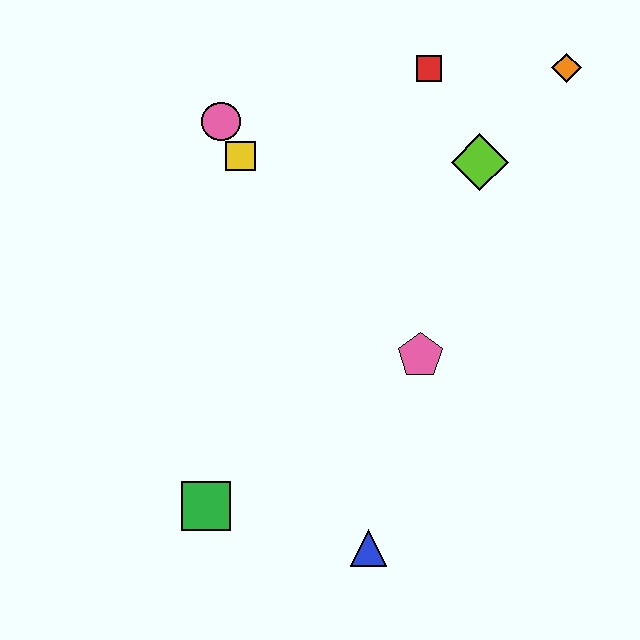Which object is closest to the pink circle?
The yellow square is closest to the pink circle.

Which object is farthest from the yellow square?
The blue triangle is farthest from the yellow square.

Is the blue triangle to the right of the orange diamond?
No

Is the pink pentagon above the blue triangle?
Yes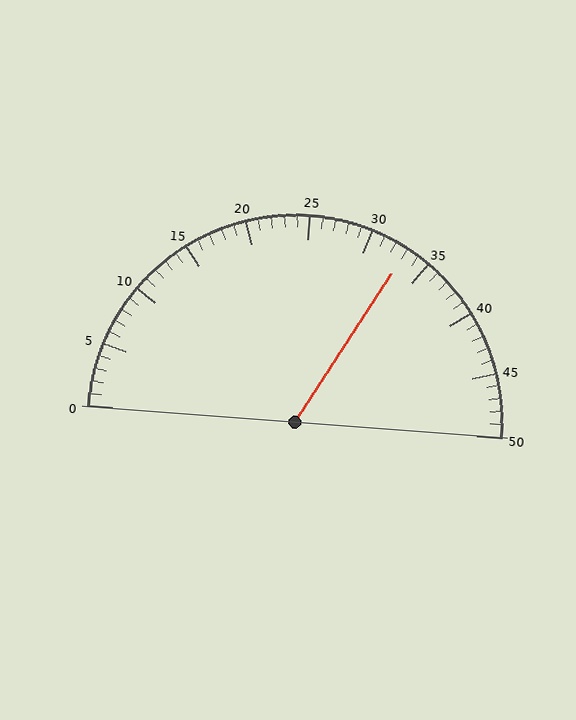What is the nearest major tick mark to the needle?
The nearest major tick mark is 35.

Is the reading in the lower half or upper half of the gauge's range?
The reading is in the upper half of the range (0 to 50).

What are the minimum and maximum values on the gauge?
The gauge ranges from 0 to 50.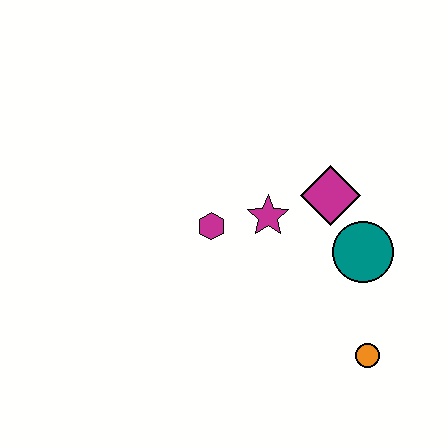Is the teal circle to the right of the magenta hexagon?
Yes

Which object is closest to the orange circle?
The teal circle is closest to the orange circle.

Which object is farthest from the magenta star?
The orange circle is farthest from the magenta star.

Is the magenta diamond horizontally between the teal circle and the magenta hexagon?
Yes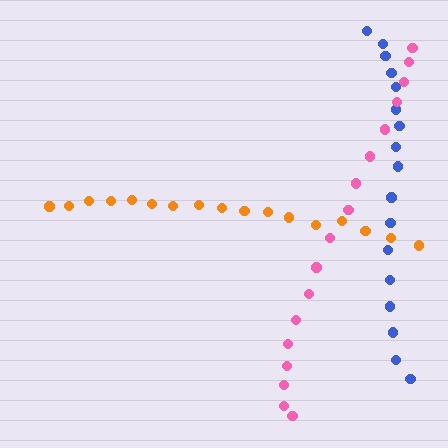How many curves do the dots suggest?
There are 3 distinct paths.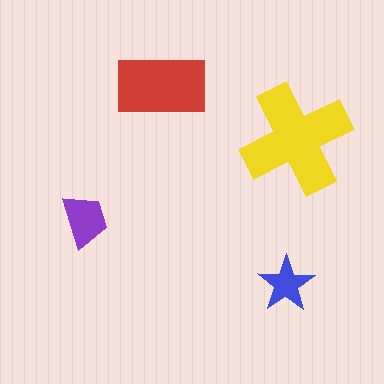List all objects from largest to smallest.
The yellow cross, the red rectangle, the purple trapezoid, the blue star.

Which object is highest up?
The red rectangle is topmost.